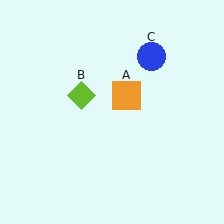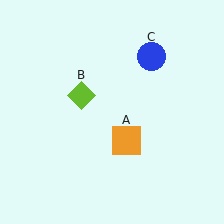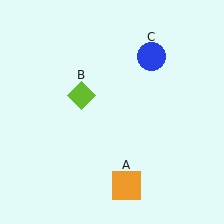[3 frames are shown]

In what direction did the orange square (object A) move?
The orange square (object A) moved down.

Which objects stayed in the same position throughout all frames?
Lime diamond (object B) and blue circle (object C) remained stationary.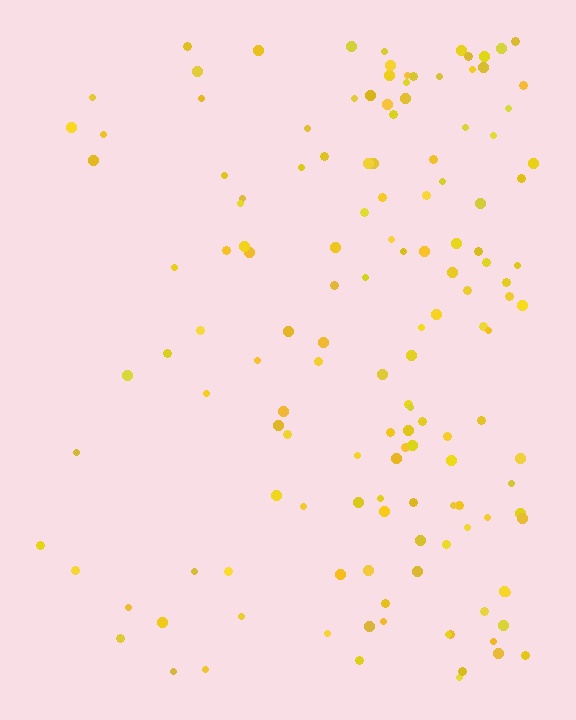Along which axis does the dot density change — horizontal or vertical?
Horizontal.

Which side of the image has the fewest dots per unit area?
The left.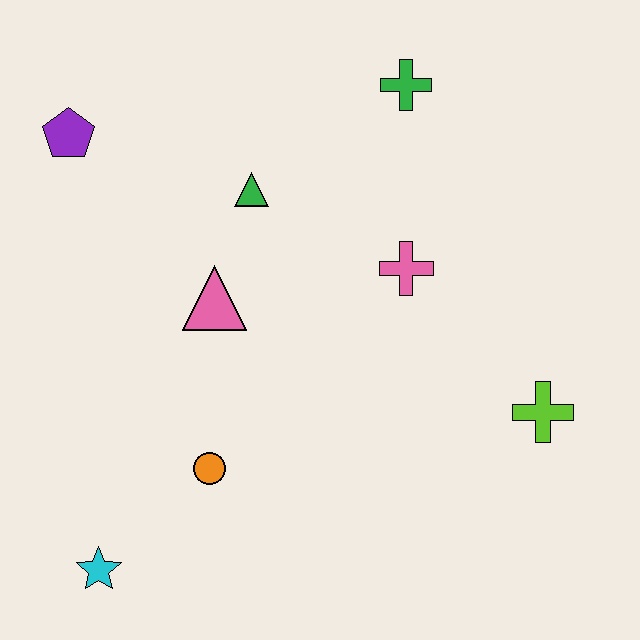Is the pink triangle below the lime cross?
No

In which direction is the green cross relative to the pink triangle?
The green cross is above the pink triangle.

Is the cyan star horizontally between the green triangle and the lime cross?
No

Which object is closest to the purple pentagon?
The green triangle is closest to the purple pentagon.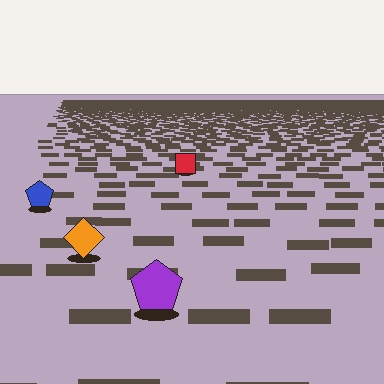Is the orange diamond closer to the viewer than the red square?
Yes. The orange diamond is closer — you can tell from the texture gradient: the ground texture is coarser near it.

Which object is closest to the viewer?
The purple pentagon is closest. The texture marks near it are larger and more spread out.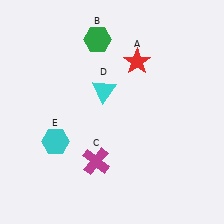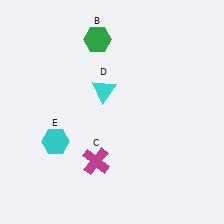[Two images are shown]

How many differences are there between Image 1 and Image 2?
There is 1 difference between the two images.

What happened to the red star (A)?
The red star (A) was removed in Image 2. It was in the top-right area of Image 1.